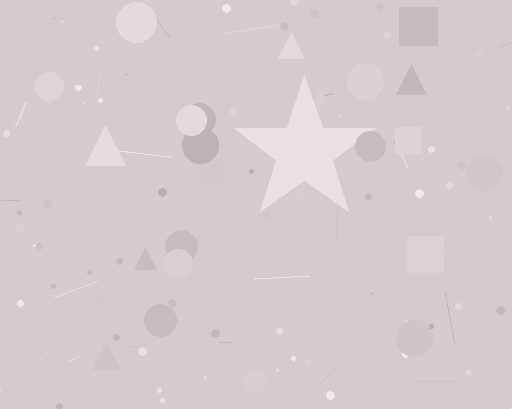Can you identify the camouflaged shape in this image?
The camouflaged shape is a star.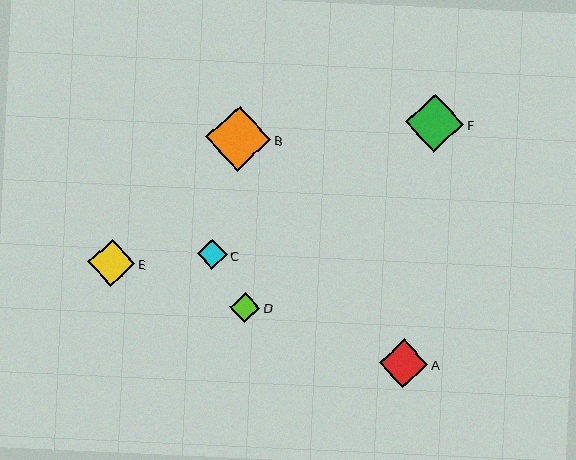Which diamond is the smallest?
Diamond D is the smallest with a size of approximately 30 pixels.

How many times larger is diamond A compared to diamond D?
Diamond A is approximately 1.6 times the size of diamond D.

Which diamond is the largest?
Diamond B is the largest with a size of approximately 65 pixels.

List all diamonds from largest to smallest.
From largest to smallest: B, F, A, E, C, D.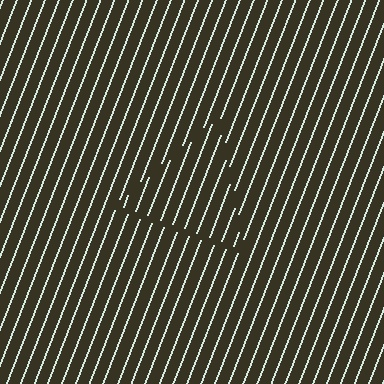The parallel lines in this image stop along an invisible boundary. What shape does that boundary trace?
An illusory triangle. The interior of the shape contains the same grating, shifted by half a period — the contour is defined by the phase discontinuity where line-ends from the inner and outer gratings abut.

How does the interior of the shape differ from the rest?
The interior of the shape contains the same grating, shifted by half a period — the contour is defined by the phase discontinuity where line-ends from the inner and outer gratings abut.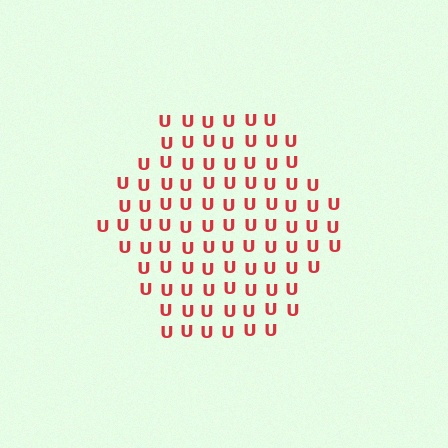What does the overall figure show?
The overall figure shows a hexagon.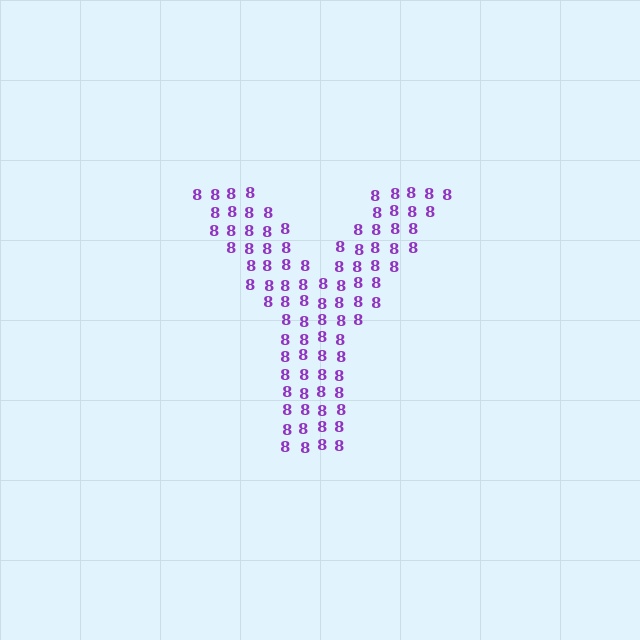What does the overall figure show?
The overall figure shows the letter Y.